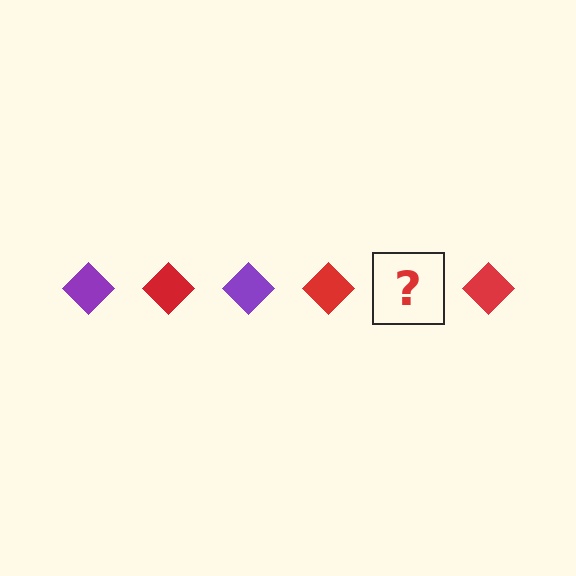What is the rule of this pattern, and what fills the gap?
The rule is that the pattern cycles through purple, red diamonds. The gap should be filled with a purple diamond.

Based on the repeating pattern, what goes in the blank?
The blank should be a purple diamond.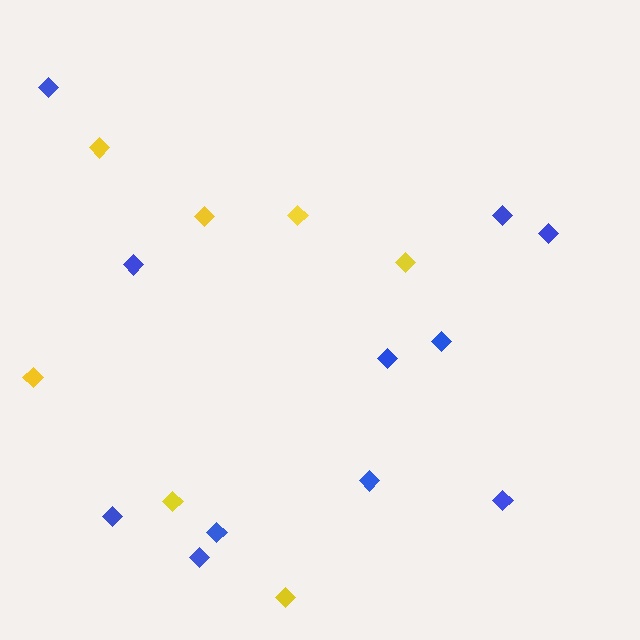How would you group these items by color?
There are 2 groups: one group of blue diamonds (11) and one group of yellow diamonds (7).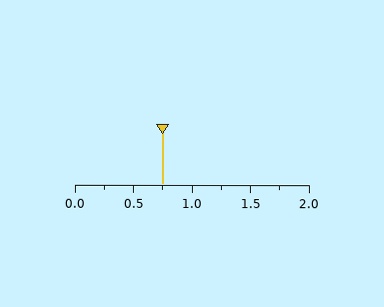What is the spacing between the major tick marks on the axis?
The major ticks are spaced 0.5 apart.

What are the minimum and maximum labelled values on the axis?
The axis runs from 0.0 to 2.0.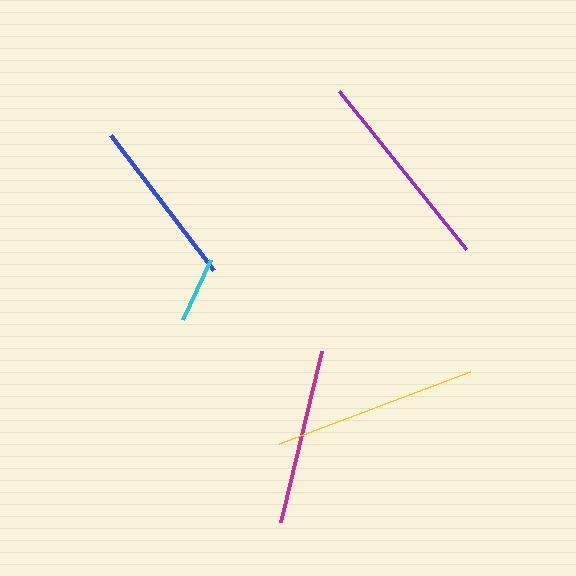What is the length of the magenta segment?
The magenta segment is approximately 175 pixels long.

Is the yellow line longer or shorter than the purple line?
The yellow line is longer than the purple line.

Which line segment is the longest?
The yellow line is the longest at approximately 204 pixels.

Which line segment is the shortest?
The cyan line is the shortest at approximately 65 pixels.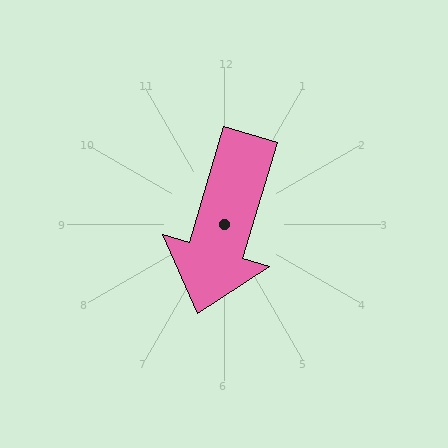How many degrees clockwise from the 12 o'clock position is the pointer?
Approximately 197 degrees.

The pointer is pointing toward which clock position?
Roughly 7 o'clock.